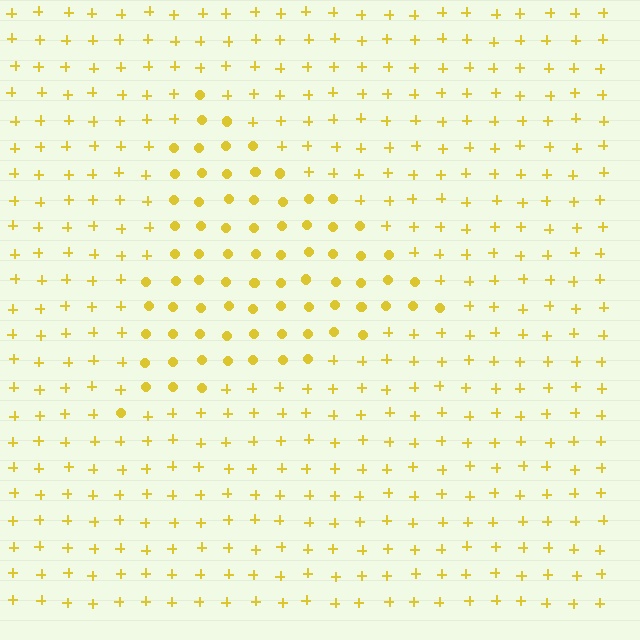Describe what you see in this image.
The image is filled with small yellow elements arranged in a uniform grid. A triangle-shaped region contains circles, while the surrounding area contains plus signs. The boundary is defined purely by the change in element shape.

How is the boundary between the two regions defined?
The boundary is defined by a change in element shape: circles inside vs. plus signs outside. All elements share the same color and spacing.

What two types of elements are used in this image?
The image uses circles inside the triangle region and plus signs outside it.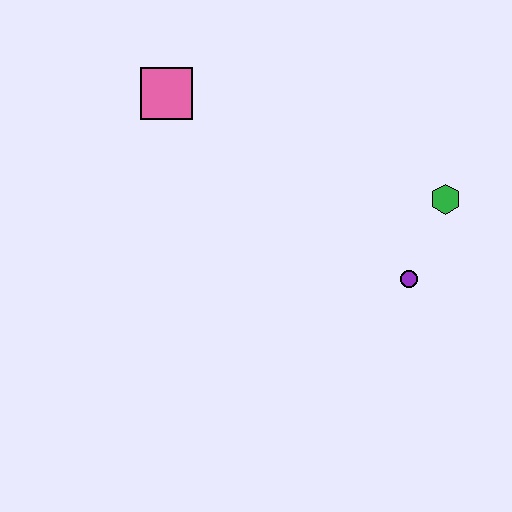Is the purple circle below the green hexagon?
Yes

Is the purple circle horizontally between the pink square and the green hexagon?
Yes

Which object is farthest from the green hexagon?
The pink square is farthest from the green hexagon.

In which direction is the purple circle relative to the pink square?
The purple circle is to the right of the pink square.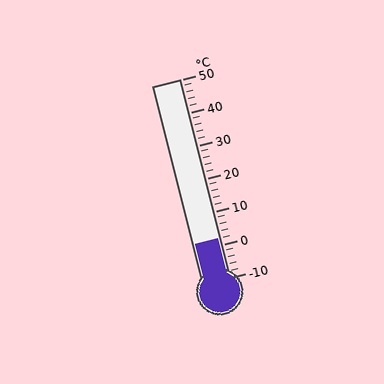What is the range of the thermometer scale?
The thermometer scale ranges from -10°C to 50°C.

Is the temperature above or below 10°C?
The temperature is below 10°C.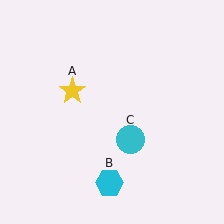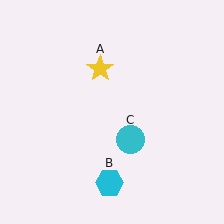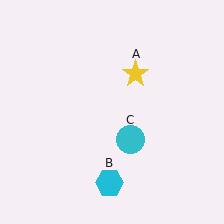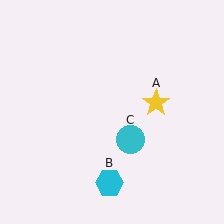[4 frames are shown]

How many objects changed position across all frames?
1 object changed position: yellow star (object A).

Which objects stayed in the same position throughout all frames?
Cyan hexagon (object B) and cyan circle (object C) remained stationary.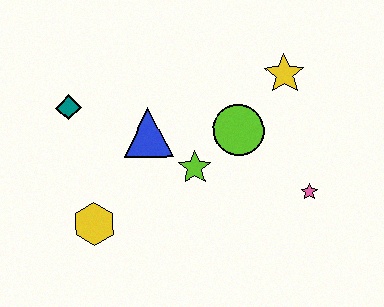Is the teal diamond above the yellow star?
No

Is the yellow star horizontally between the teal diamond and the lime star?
No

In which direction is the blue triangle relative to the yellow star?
The blue triangle is to the left of the yellow star.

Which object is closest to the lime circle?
The lime star is closest to the lime circle.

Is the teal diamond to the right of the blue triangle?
No